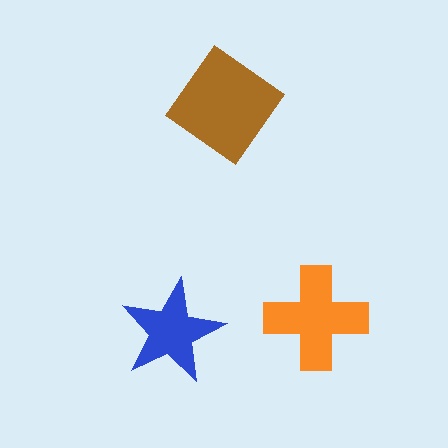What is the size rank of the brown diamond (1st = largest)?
1st.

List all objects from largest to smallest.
The brown diamond, the orange cross, the blue star.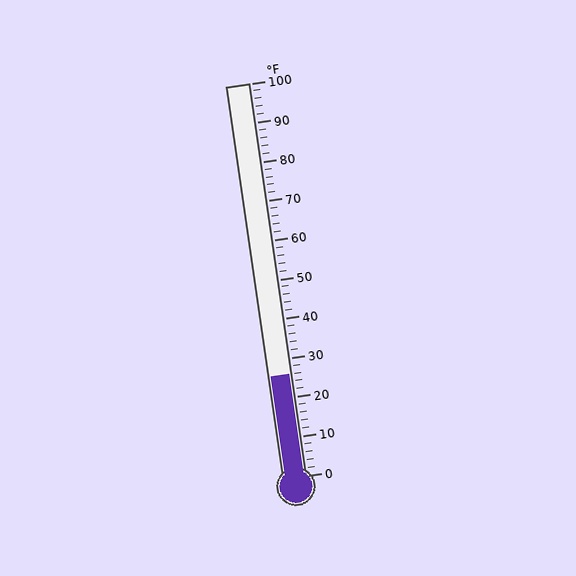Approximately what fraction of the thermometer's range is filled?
The thermometer is filled to approximately 25% of its range.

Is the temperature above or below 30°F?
The temperature is below 30°F.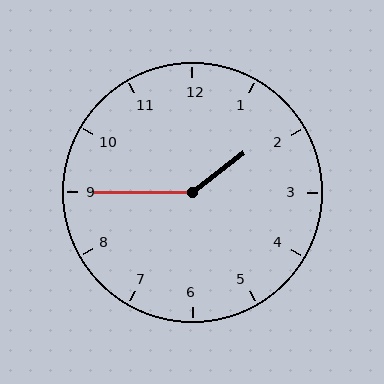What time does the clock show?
1:45.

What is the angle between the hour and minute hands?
Approximately 142 degrees.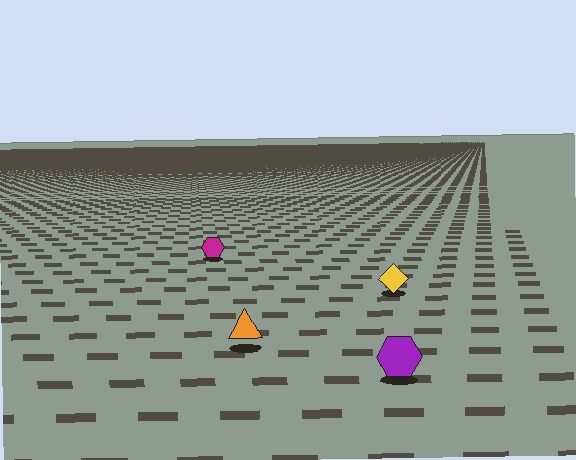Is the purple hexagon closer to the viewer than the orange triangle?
Yes. The purple hexagon is closer — you can tell from the texture gradient: the ground texture is coarser near it.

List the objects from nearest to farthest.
From nearest to farthest: the purple hexagon, the orange triangle, the yellow diamond, the magenta hexagon.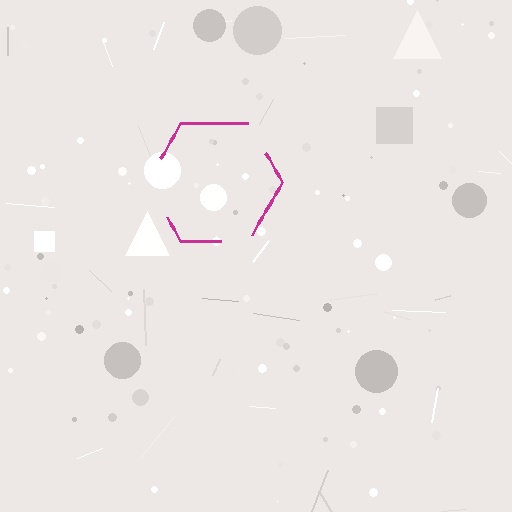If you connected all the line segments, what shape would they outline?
They would outline a hexagon.